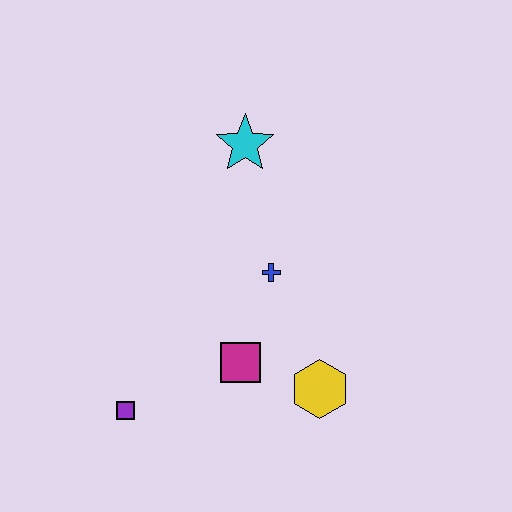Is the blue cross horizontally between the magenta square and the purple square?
No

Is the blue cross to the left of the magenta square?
No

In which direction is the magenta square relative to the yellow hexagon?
The magenta square is to the left of the yellow hexagon.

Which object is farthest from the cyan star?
The purple square is farthest from the cyan star.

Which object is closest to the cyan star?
The blue cross is closest to the cyan star.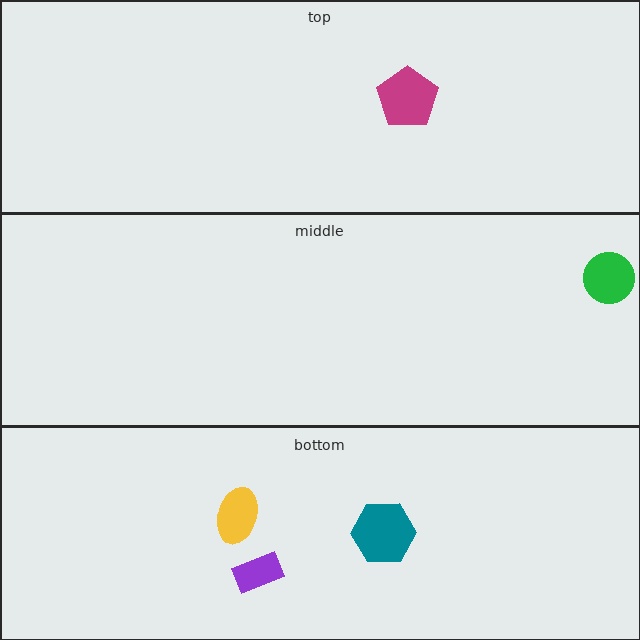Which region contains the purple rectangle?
The bottom region.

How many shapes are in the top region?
1.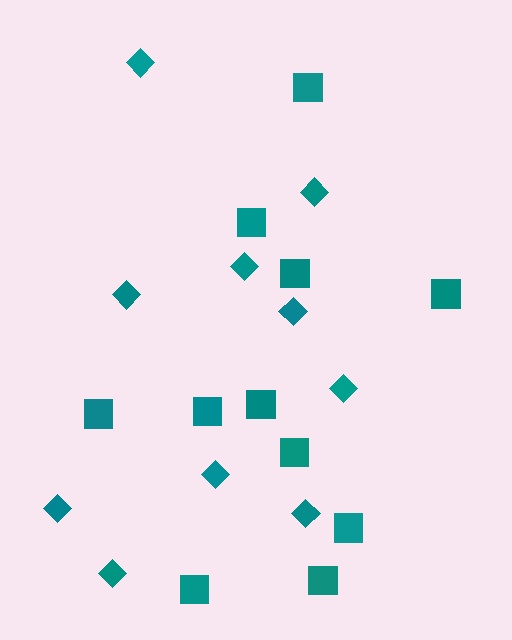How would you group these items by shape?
There are 2 groups: one group of squares (11) and one group of diamonds (10).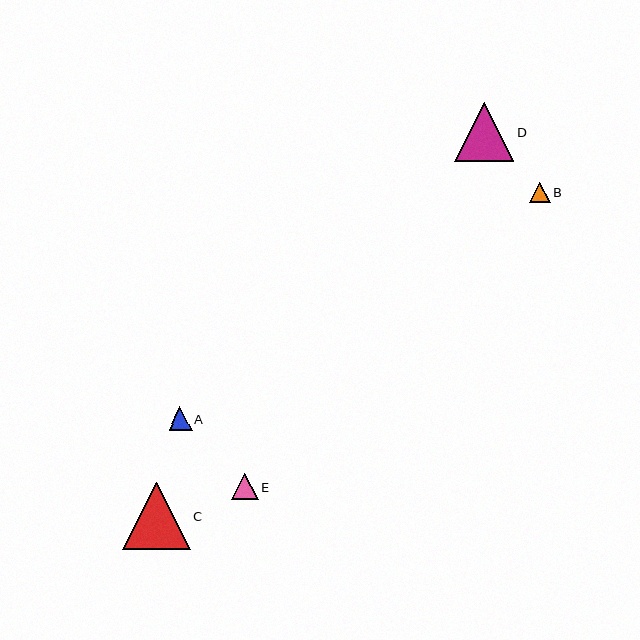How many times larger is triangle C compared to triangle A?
Triangle C is approximately 2.9 times the size of triangle A.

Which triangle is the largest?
Triangle C is the largest with a size of approximately 67 pixels.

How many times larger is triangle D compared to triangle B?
Triangle D is approximately 2.9 times the size of triangle B.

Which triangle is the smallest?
Triangle B is the smallest with a size of approximately 20 pixels.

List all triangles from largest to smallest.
From largest to smallest: C, D, E, A, B.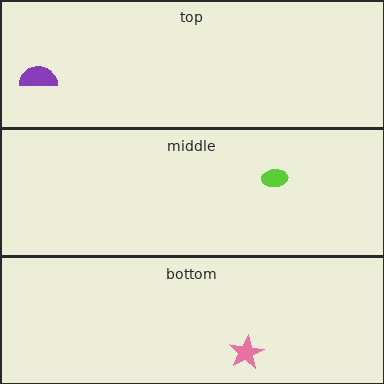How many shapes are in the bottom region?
1.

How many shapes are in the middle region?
1.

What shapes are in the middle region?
The lime ellipse.